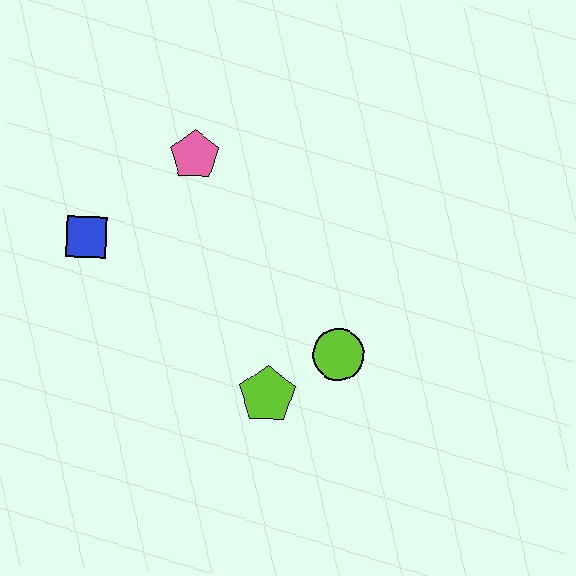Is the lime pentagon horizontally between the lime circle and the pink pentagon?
Yes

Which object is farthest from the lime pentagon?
The pink pentagon is farthest from the lime pentagon.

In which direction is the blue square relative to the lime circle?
The blue square is to the left of the lime circle.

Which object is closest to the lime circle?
The lime pentagon is closest to the lime circle.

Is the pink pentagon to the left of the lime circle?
Yes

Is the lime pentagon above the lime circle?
No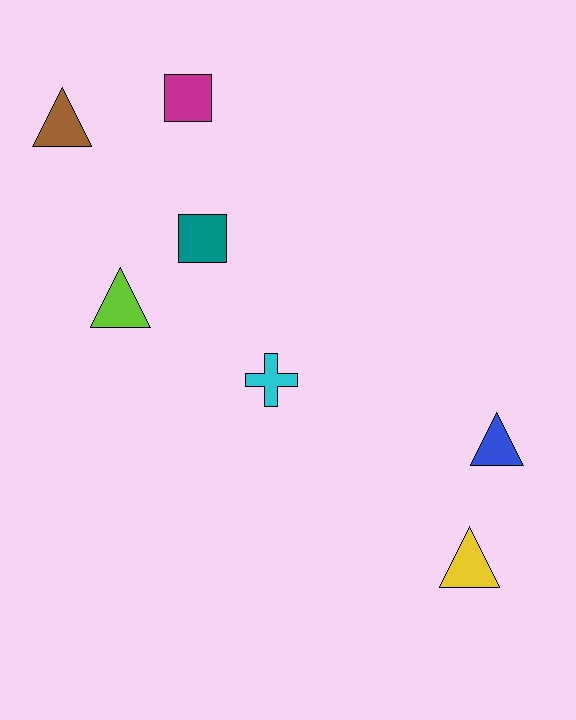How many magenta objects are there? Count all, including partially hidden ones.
There is 1 magenta object.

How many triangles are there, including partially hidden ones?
There are 4 triangles.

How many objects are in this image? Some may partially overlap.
There are 7 objects.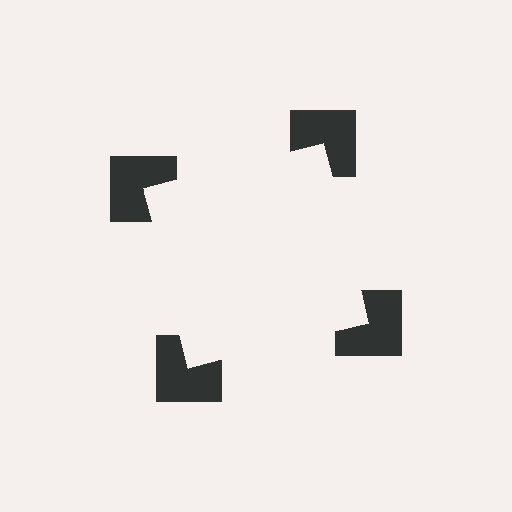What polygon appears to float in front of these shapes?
An illusory square — its edges are inferred from the aligned wedge cuts in the notched squares, not physically drawn.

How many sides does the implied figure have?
4 sides.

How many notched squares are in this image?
There are 4 — one at each vertex of the illusory square.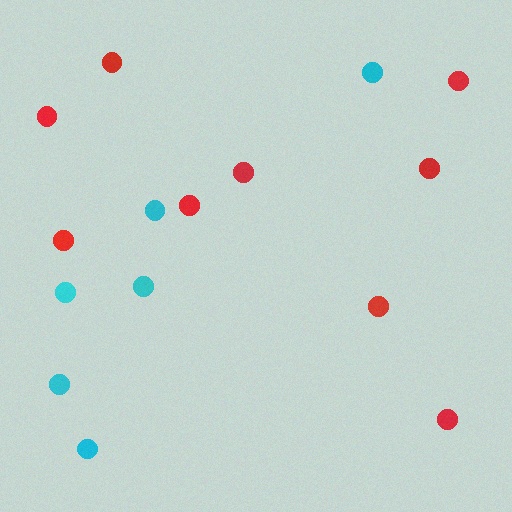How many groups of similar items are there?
There are 2 groups: one group of red circles (9) and one group of cyan circles (6).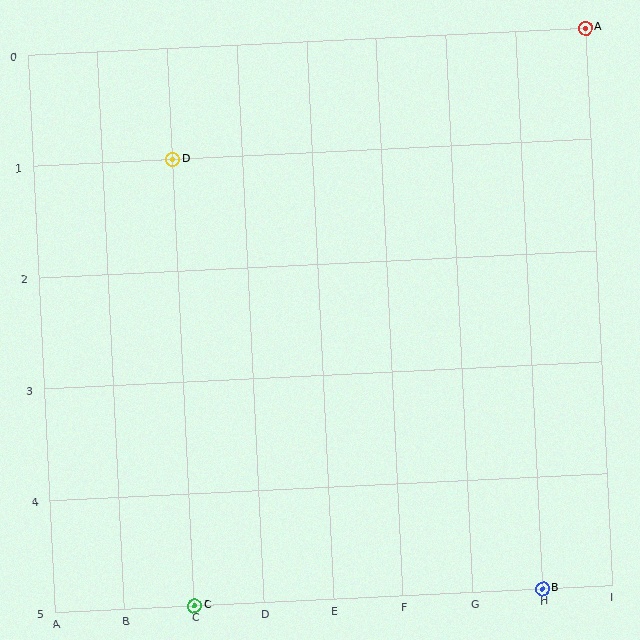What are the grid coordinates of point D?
Point D is at grid coordinates (C, 1).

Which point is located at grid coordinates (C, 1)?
Point D is at (C, 1).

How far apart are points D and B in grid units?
Points D and B are 5 columns and 4 rows apart (about 6.4 grid units diagonally).